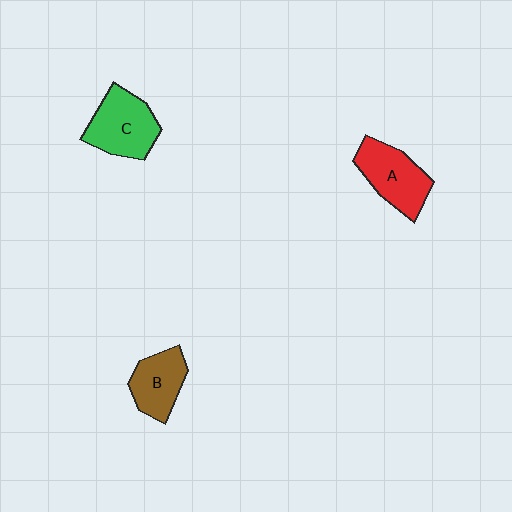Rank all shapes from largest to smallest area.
From largest to smallest: C (green), A (red), B (brown).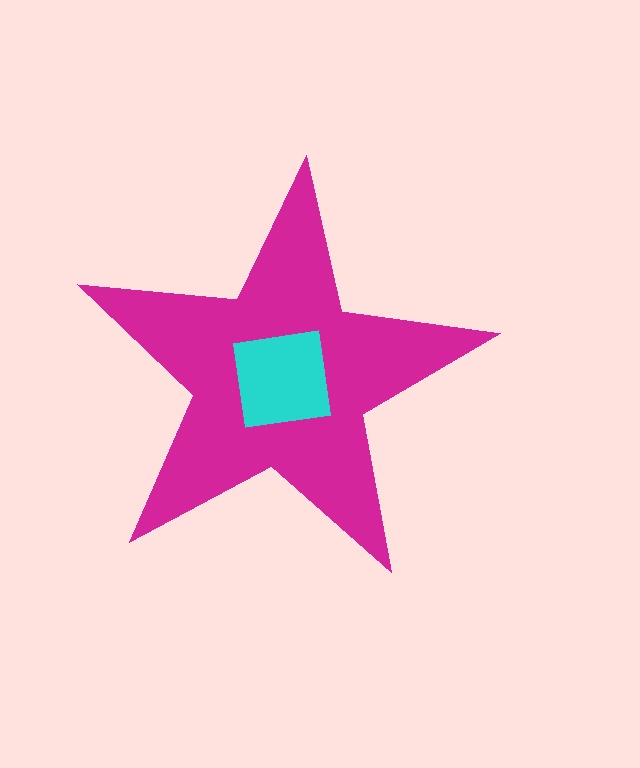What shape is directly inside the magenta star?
The cyan square.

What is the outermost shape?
The magenta star.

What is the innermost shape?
The cyan square.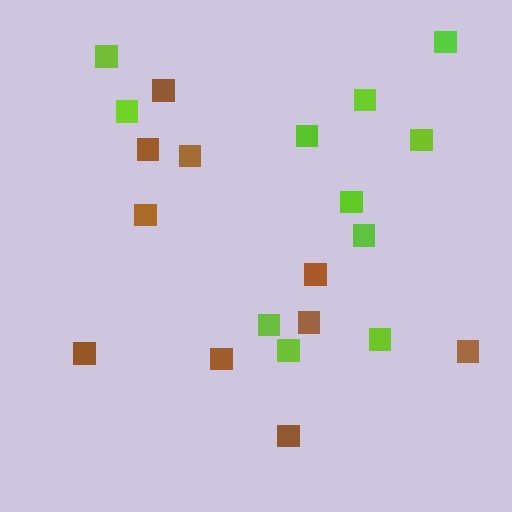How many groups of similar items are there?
There are 2 groups: one group of brown squares (10) and one group of lime squares (11).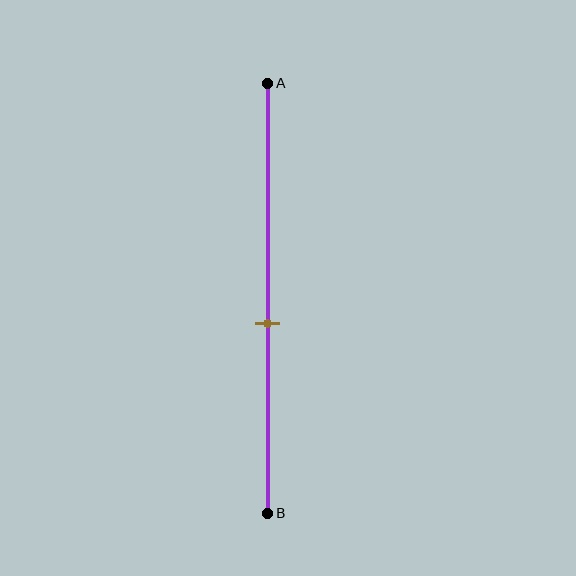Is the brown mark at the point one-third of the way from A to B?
No, the mark is at about 55% from A, not at the 33% one-third point.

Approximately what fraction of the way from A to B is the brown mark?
The brown mark is approximately 55% of the way from A to B.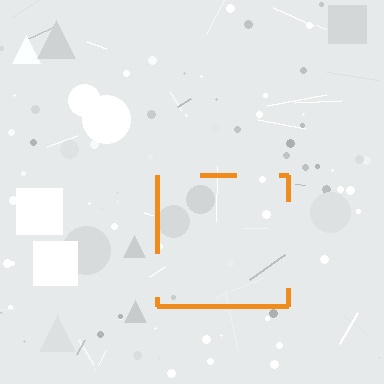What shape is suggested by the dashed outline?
The dashed outline suggests a square.